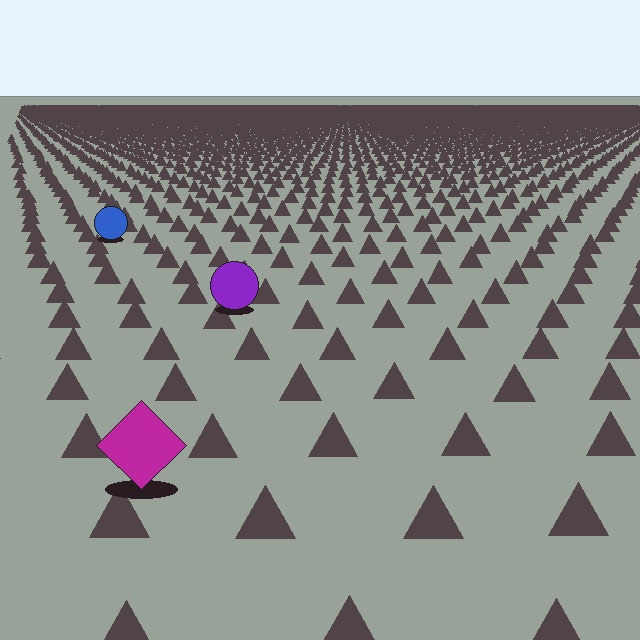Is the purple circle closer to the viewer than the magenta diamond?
No. The magenta diamond is closer — you can tell from the texture gradient: the ground texture is coarser near it.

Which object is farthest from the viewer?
The blue circle is farthest from the viewer. It appears smaller and the ground texture around it is denser.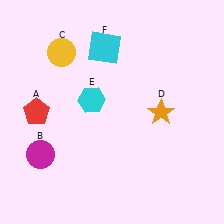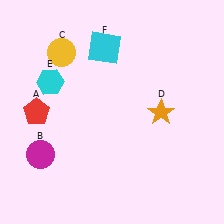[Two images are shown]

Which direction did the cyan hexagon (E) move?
The cyan hexagon (E) moved left.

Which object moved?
The cyan hexagon (E) moved left.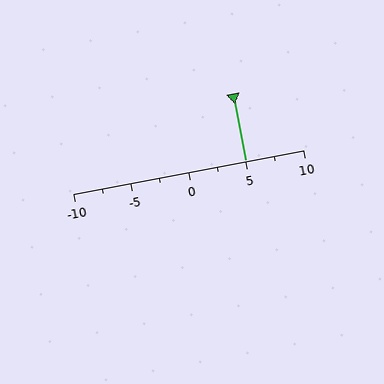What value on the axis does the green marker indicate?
The marker indicates approximately 5.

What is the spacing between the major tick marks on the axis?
The major ticks are spaced 5 apart.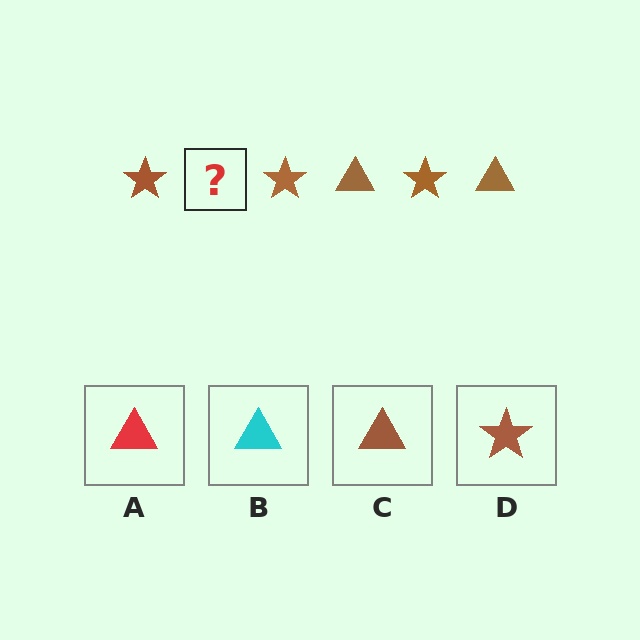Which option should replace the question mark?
Option C.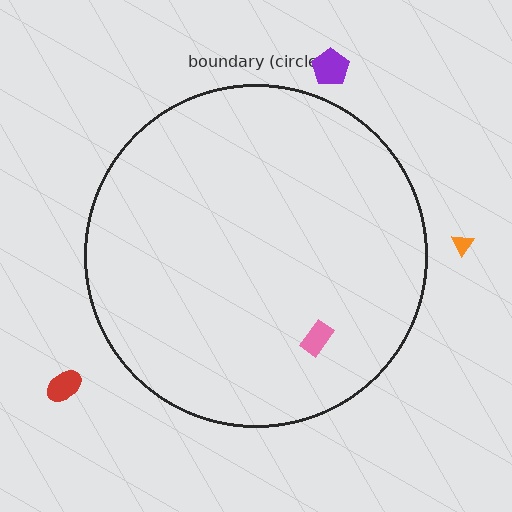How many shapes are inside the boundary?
1 inside, 3 outside.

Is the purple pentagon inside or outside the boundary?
Outside.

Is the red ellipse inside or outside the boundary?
Outside.